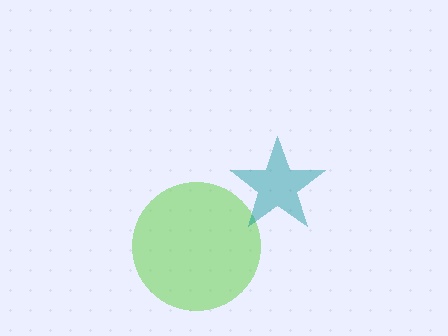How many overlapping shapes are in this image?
There are 2 overlapping shapes in the image.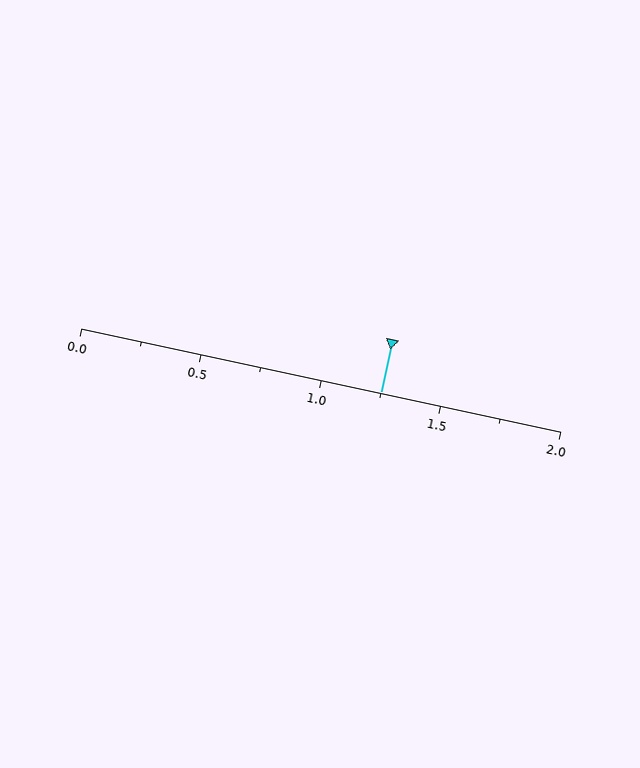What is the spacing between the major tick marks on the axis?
The major ticks are spaced 0.5 apart.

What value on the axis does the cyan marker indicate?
The marker indicates approximately 1.25.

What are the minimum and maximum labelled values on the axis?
The axis runs from 0.0 to 2.0.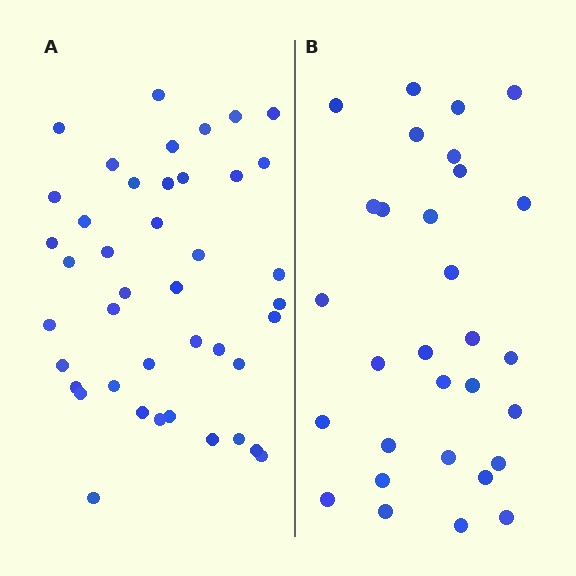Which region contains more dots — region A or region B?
Region A (the left region) has more dots.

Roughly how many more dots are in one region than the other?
Region A has roughly 12 or so more dots than region B.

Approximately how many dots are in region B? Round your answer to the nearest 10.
About 30 dots.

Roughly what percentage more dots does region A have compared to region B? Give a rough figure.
About 40% more.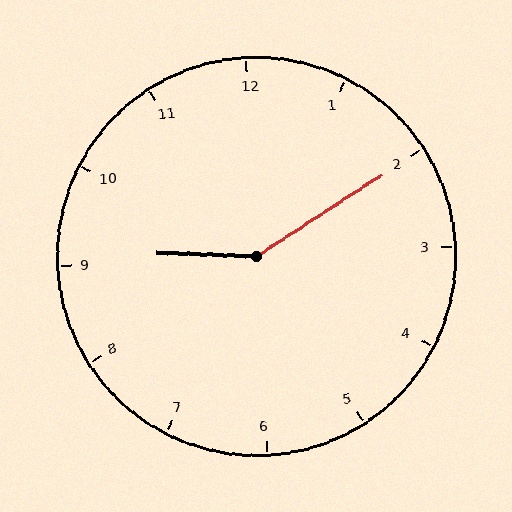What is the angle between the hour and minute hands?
Approximately 145 degrees.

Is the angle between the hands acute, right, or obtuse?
It is obtuse.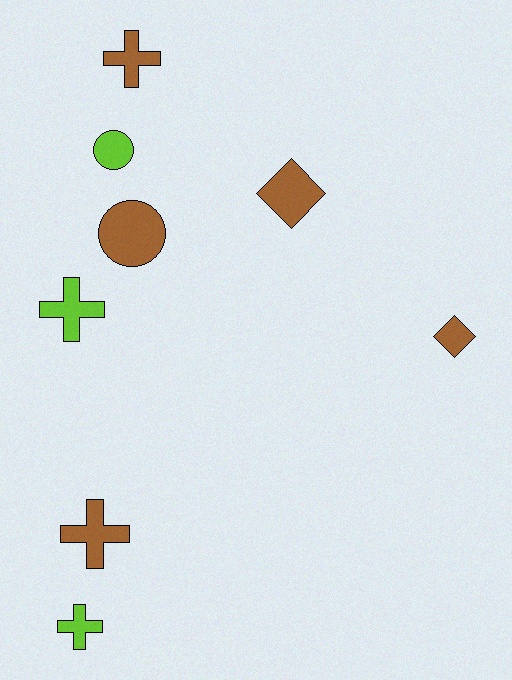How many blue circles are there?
There are no blue circles.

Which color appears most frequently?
Brown, with 5 objects.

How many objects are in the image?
There are 8 objects.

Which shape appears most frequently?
Cross, with 4 objects.